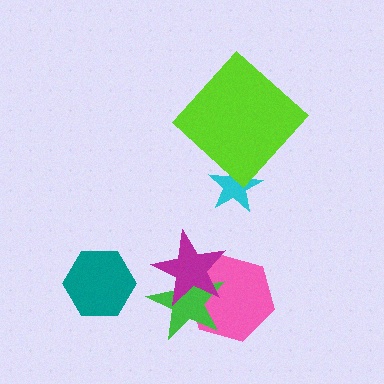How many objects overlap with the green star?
2 objects overlap with the green star.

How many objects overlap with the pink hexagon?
2 objects overlap with the pink hexagon.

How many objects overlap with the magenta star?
2 objects overlap with the magenta star.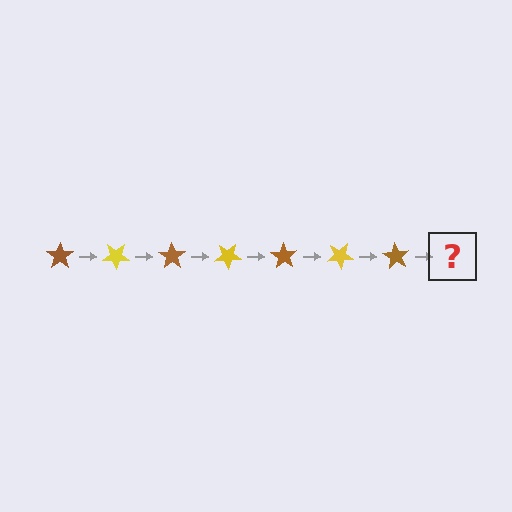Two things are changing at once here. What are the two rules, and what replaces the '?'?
The two rules are that it rotates 35 degrees each step and the color cycles through brown and yellow. The '?' should be a yellow star, rotated 245 degrees from the start.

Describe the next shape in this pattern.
It should be a yellow star, rotated 245 degrees from the start.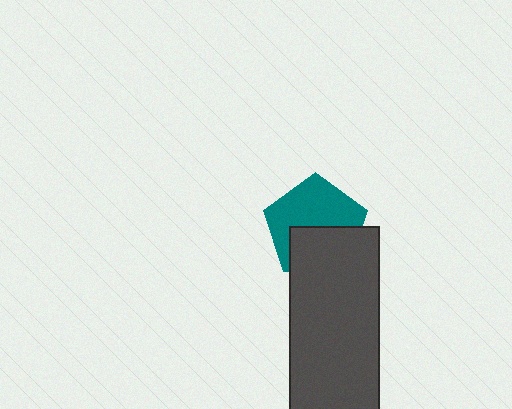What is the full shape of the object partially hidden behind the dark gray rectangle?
The partially hidden object is a teal pentagon.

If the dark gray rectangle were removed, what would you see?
You would see the complete teal pentagon.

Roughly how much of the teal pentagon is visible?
About half of it is visible (roughly 58%).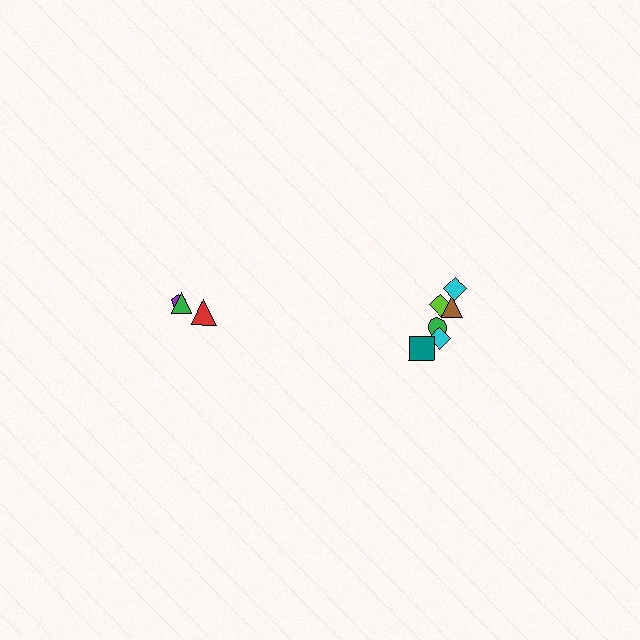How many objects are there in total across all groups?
There are 9 objects.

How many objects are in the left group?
There are 3 objects.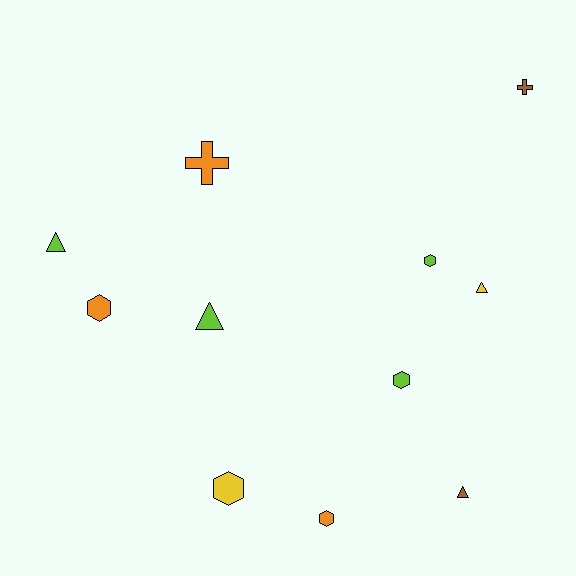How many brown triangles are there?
There is 1 brown triangle.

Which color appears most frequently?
Lime, with 4 objects.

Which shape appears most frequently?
Hexagon, with 5 objects.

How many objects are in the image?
There are 11 objects.